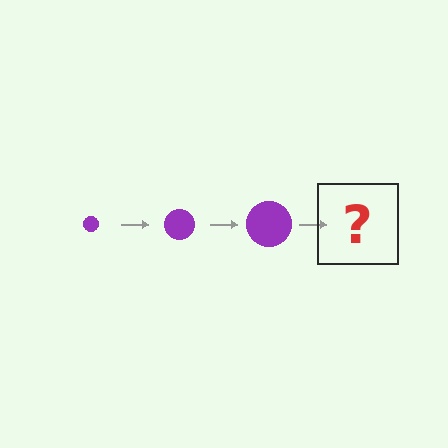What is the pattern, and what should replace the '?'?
The pattern is that the circle gets progressively larger each step. The '?' should be a purple circle, larger than the previous one.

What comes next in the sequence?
The next element should be a purple circle, larger than the previous one.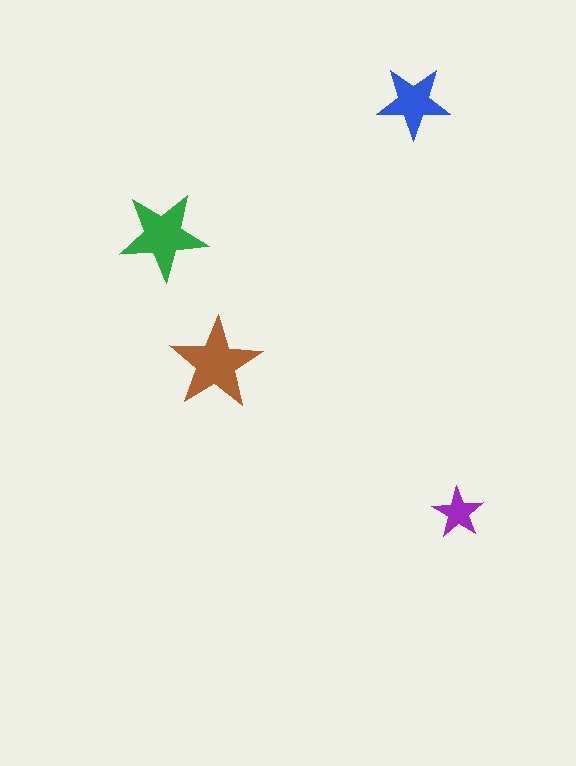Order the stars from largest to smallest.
the brown one, the green one, the blue one, the purple one.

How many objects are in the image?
There are 4 objects in the image.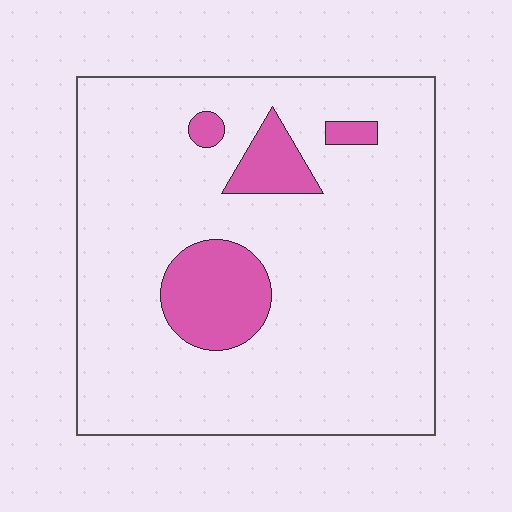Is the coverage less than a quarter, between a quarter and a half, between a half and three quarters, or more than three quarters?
Less than a quarter.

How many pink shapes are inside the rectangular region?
4.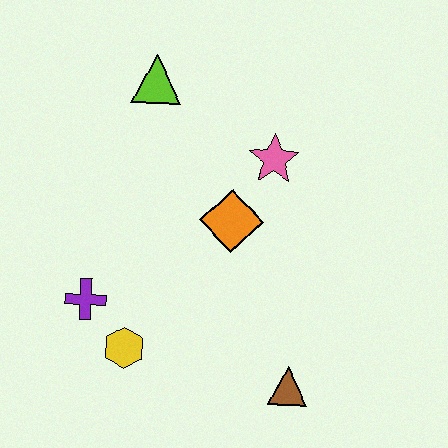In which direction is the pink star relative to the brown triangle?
The pink star is above the brown triangle.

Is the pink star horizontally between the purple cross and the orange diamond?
No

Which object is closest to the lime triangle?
The pink star is closest to the lime triangle.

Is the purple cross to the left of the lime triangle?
Yes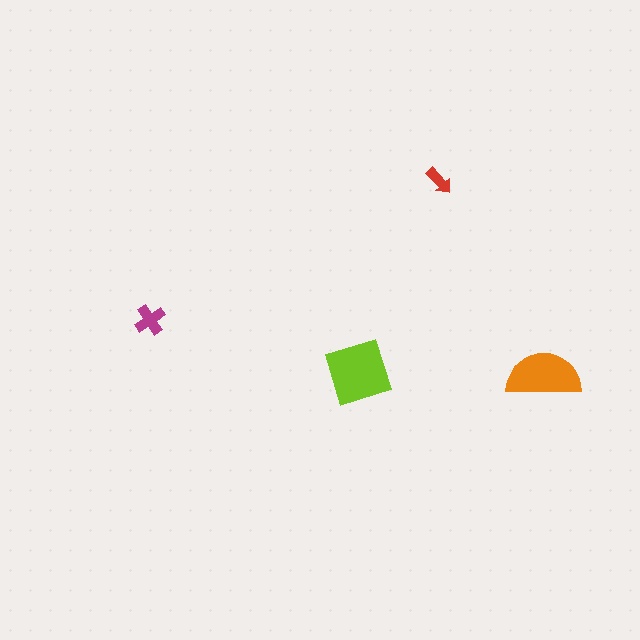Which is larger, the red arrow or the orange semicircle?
The orange semicircle.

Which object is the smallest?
The red arrow.